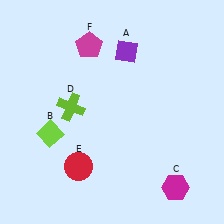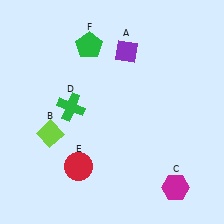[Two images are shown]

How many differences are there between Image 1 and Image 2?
There are 2 differences between the two images.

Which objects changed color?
D changed from lime to green. F changed from magenta to green.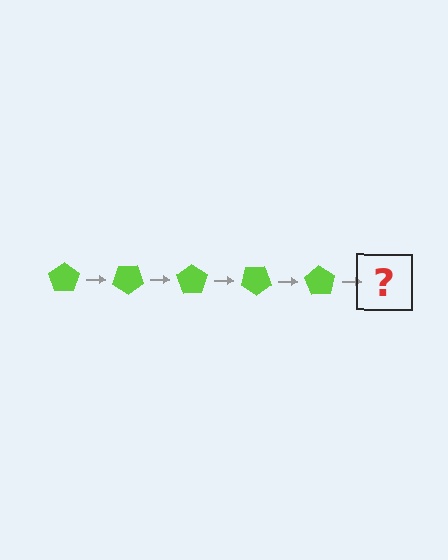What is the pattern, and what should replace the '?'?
The pattern is that the pentagon rotates 35 degrees each step. The '?' should be a lime pentagon rotated 175 degrees.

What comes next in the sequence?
The next element should be a lime pentagon rotated 175 degrees.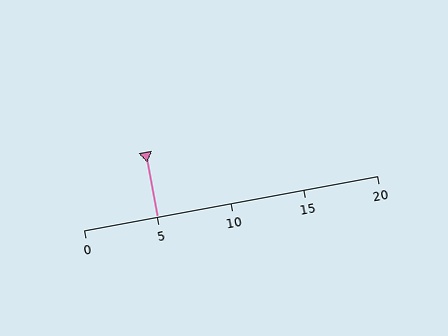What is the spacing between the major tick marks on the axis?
The major ticks are spaced 5 apart.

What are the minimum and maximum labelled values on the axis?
The axis runs from 0 to 20.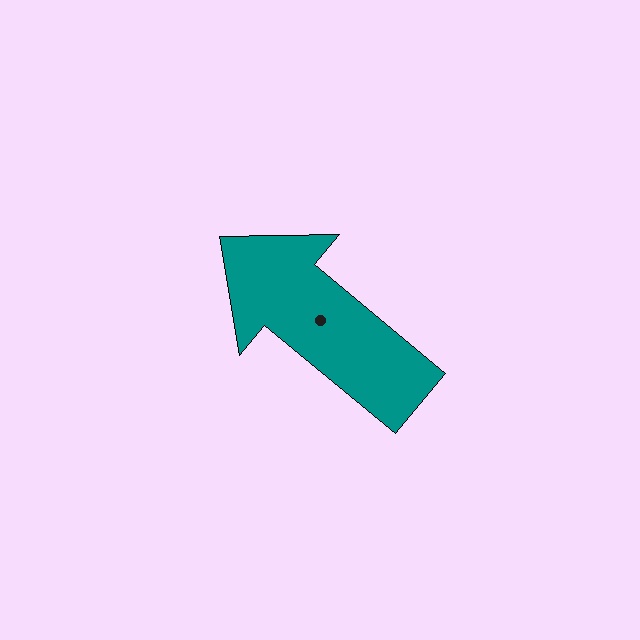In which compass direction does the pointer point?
Northwest.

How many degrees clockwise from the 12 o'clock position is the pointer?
Approximately 310 degrees.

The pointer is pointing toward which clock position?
Roughly 10 o'clock.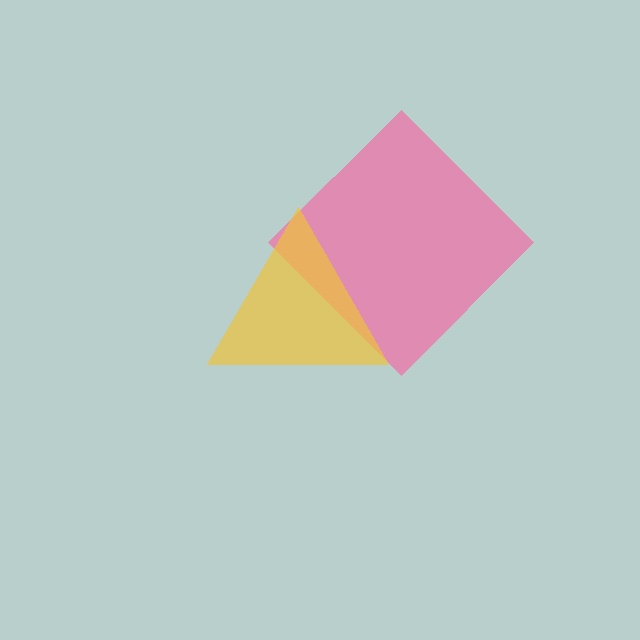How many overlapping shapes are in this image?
There are 2 overlapping shapes in the image.